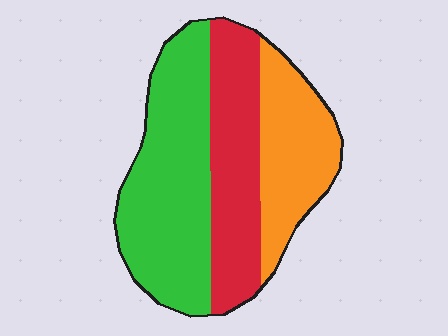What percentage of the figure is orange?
Orange takes up about one quarter (1/4) of the figure.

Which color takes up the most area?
Green, at roughly 45%.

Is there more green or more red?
Green.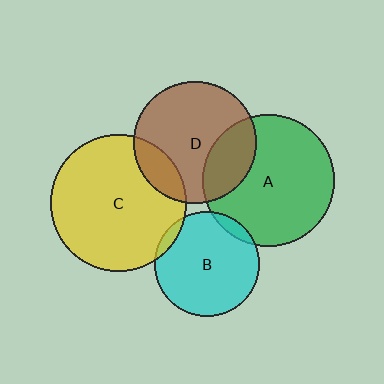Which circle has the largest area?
Circle C (yellow).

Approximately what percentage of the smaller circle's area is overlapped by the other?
Approximately 5%.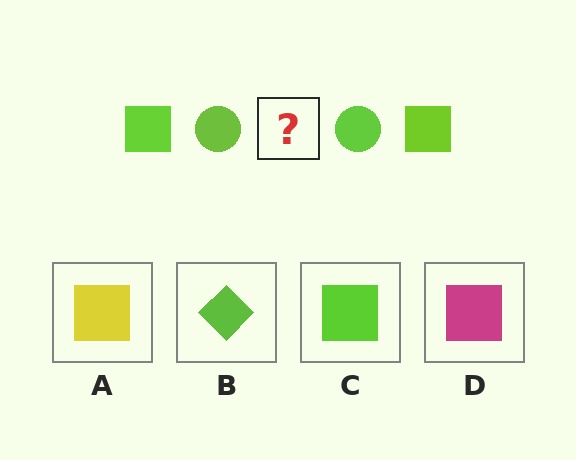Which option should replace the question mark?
Option C.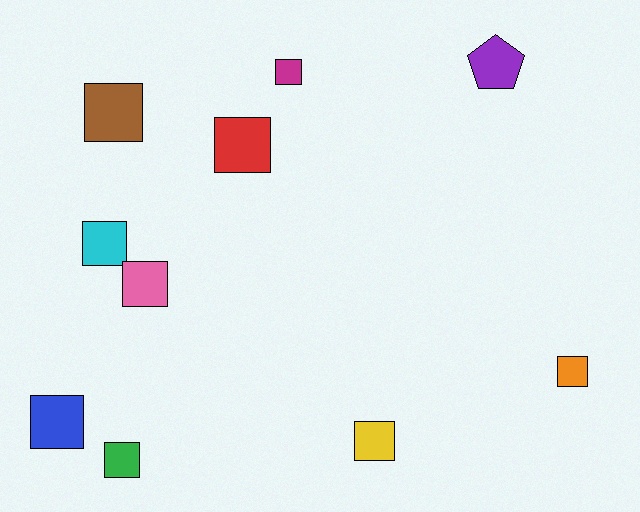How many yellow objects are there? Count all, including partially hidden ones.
There is 1 yellow object.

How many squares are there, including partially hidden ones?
There are 9 squares.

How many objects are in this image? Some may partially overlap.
There are 10 objects.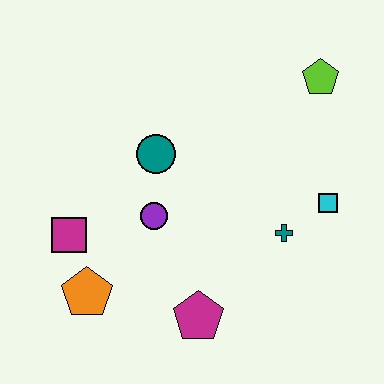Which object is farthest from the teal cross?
The magenta square is farthest from the teal cross.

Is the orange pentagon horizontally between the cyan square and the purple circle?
No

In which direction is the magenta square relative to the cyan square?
The magenta square is to the left of the cyan square.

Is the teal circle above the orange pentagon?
Yes